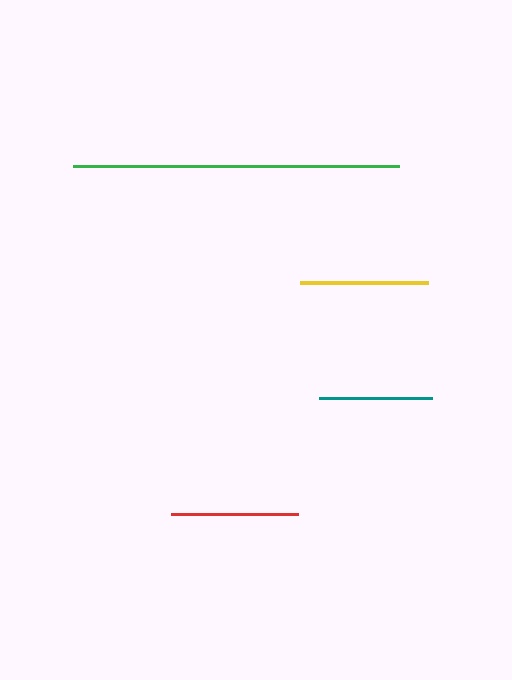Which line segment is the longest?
The green line is the longest at approximately 326 pixels.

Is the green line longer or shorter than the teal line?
The green line is longer than the teal line.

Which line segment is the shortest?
The teal line is the shortest at approximately 113 pixels.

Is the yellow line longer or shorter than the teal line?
The yellow line is longer than the teal line.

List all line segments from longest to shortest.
From longest to shortest: green, yellow, red, teal.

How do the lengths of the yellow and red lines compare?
The yellow and red lines are approximately the same length.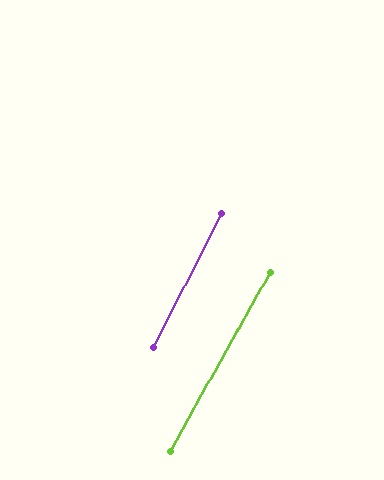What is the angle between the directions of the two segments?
Approximately 2 degrees.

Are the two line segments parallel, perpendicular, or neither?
Parallel — their directions differ by only 1.8°.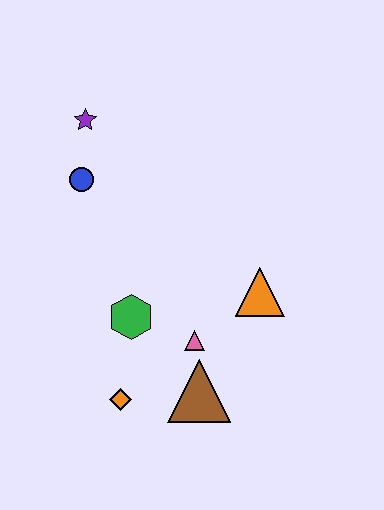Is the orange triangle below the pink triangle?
No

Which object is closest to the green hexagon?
The pink triangle is closest to the green hexagon.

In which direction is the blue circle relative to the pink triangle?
The blue circle is above the pink triangle.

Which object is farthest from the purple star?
The brown triangle is farthest from the purple star.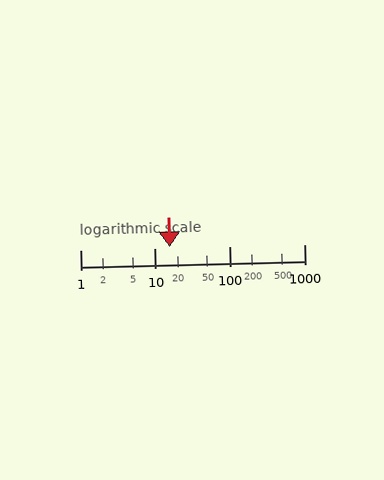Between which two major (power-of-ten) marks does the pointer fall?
The pointer is between 10 and 100.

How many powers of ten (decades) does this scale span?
The scale spans 3 decades, from 1 to 1000.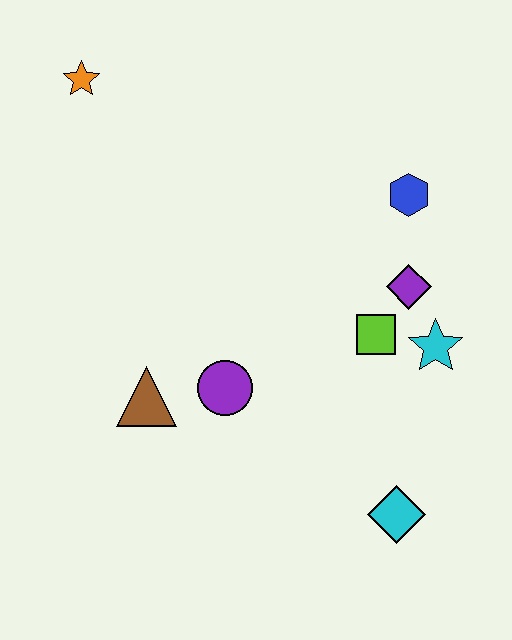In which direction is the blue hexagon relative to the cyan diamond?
The blue hexagon is above the cyan diamond.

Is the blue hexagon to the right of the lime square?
Yes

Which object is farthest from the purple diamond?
The orange star is farthest from the purple diamond.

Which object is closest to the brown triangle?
The purple circle is closest to the brown triangle.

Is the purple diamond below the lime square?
No